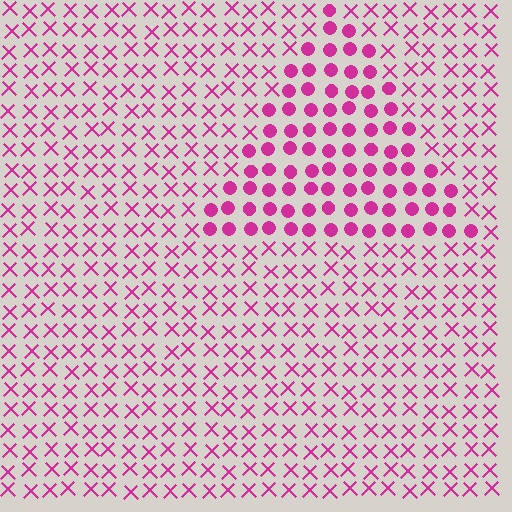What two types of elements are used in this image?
The image uses circles inside the triangle region and X marks outside it.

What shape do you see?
I see a triangle.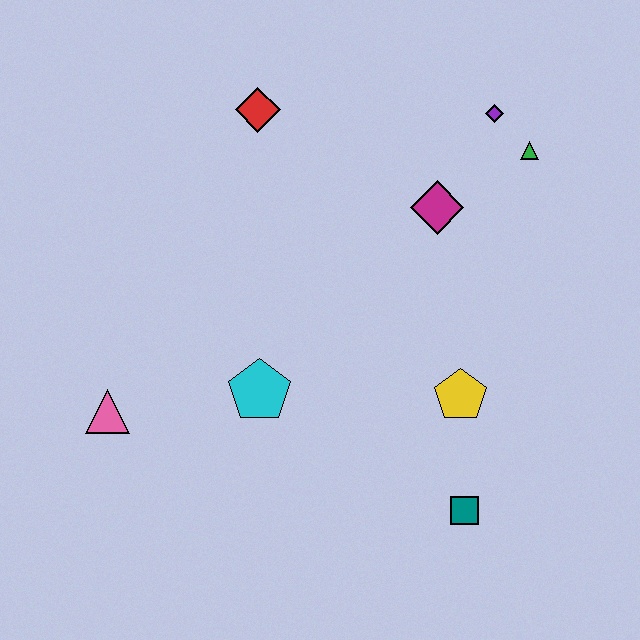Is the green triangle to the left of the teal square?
No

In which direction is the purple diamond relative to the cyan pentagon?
The purple diamond is above the cyan pentagon.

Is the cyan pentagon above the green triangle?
No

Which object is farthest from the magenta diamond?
The pink triangle is farthest from the magenta diamond.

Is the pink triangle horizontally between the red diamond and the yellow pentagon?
No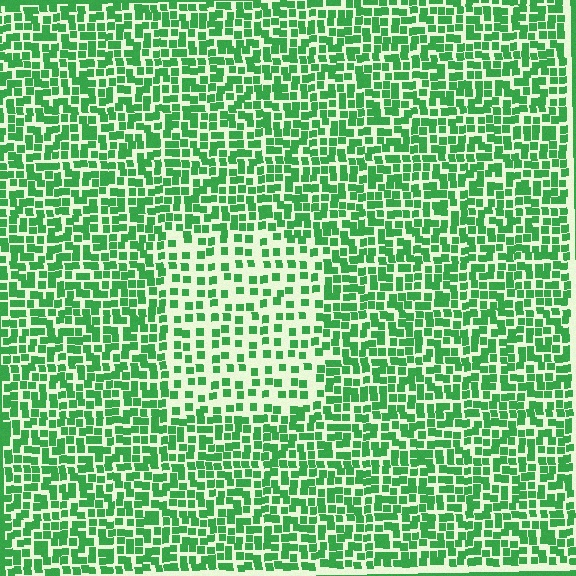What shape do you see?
I see a rectangle.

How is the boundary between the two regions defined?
The boundary is defined by a change in element density (approximately 2.0x ratio). All elements are the same color, size, and shape.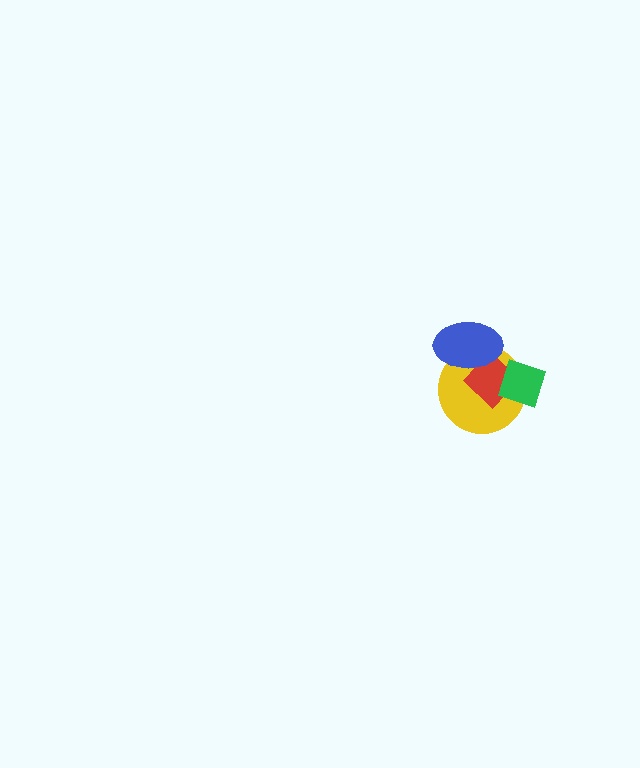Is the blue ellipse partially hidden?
No, no other shape covers it.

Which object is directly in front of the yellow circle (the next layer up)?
The red diamond is directly in front of the yellow circle.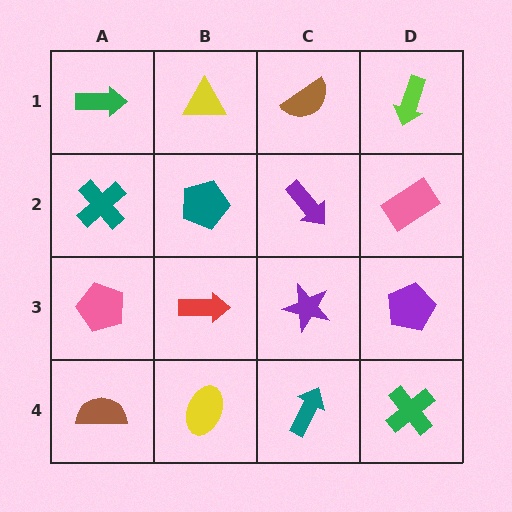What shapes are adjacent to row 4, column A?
A pink pentagon (row 3, column A), a yellow ellipse (row 4, column B).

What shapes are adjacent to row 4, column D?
A purple pentagon (row 3, column D), a teal arrow (row 4, column C).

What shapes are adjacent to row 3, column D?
A pink rectangle (row 2, column D), a green cross (row 4, column D), a purple star (row 3, column C).